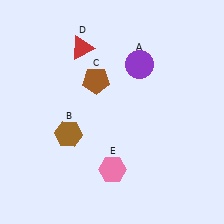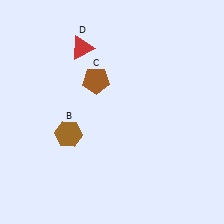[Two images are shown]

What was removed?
The pink hexagon (E), the purple circle (A) were removed in Image 2.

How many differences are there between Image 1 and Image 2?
There are 2 differences between the two images.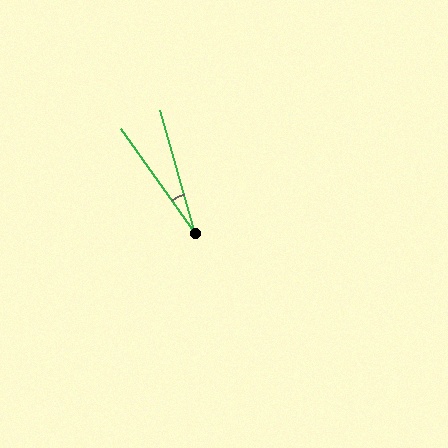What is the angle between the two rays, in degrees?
Approximately 19 degrees.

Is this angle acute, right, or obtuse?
It is acute.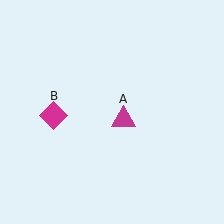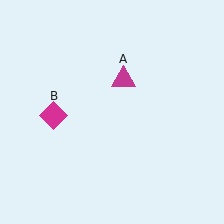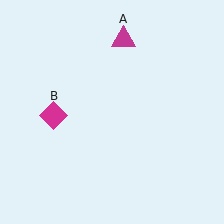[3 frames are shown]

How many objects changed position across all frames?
1 object changed position: magenta triangle (object A).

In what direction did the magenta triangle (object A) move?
The magenta triangle (object A) moved up.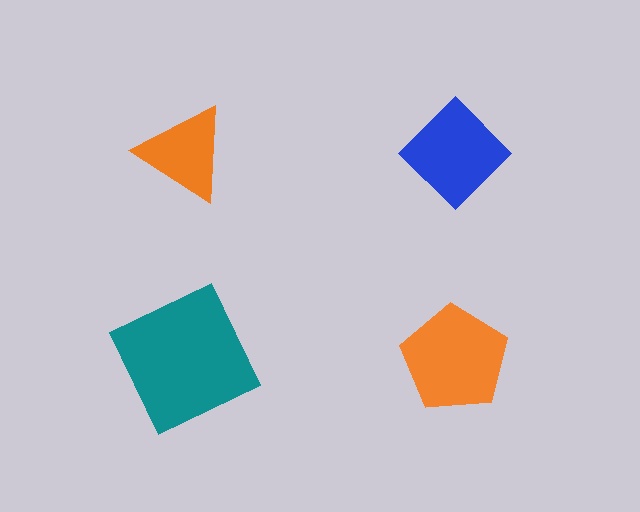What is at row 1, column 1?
An orange triangle.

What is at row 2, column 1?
A teal square.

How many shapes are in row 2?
2 shapes.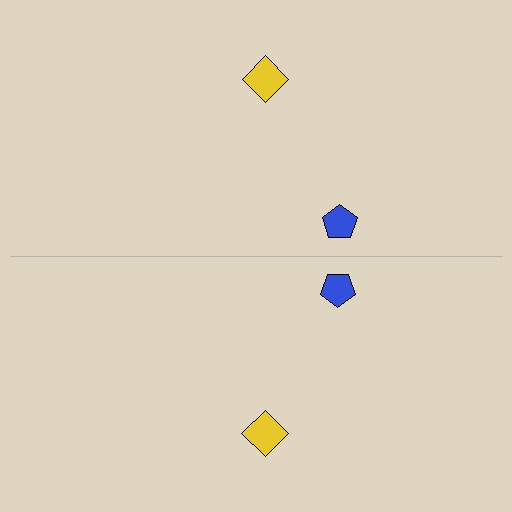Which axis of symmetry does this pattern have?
The pattern has a horizontal axis of symmetry running through the center of the image.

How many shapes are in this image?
There are 4 shapes in this image.